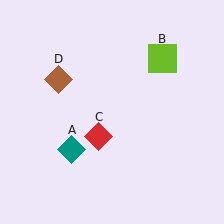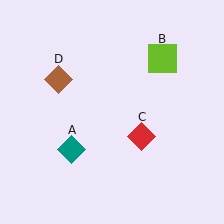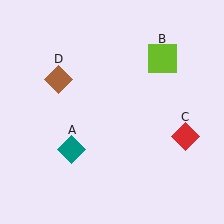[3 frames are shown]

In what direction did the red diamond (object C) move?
The red diamond (object C) moved right.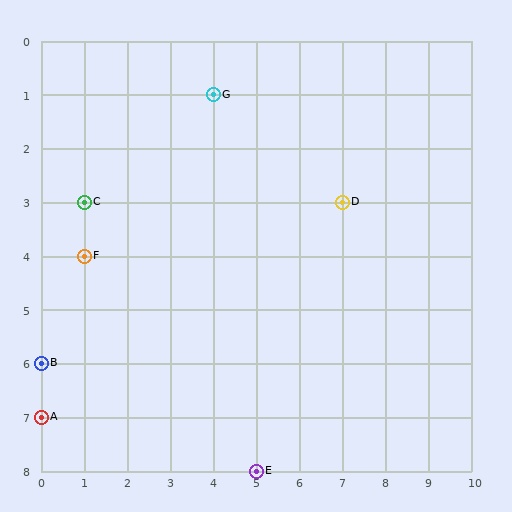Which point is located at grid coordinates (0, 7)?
Point A is at (0, 7).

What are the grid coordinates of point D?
Point D is at grid coordinates (7, 3).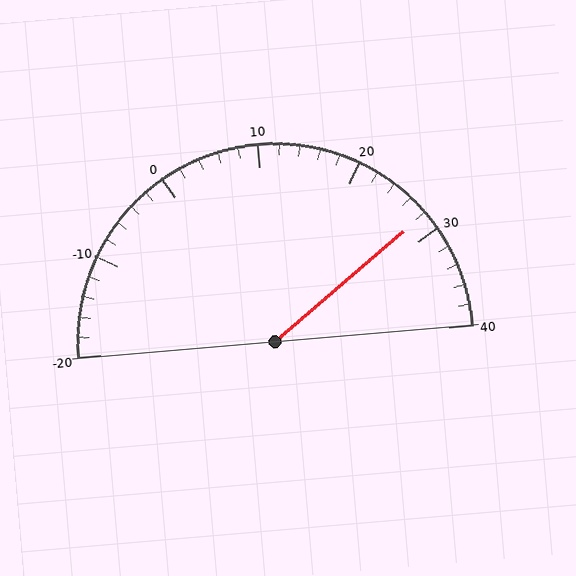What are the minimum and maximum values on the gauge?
The gauge ranges from -20 to 40.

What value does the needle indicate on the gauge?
The needle indicates approximately 28.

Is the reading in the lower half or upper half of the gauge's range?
The reading is in the upper half of the range (-20 to 40).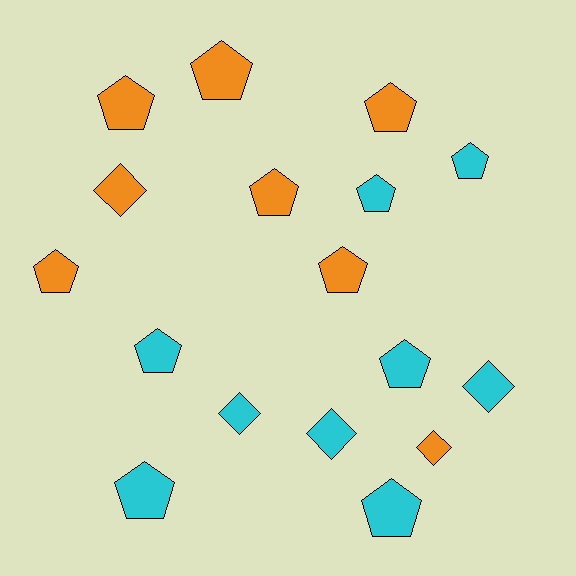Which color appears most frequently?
Cyan, with 9 objects.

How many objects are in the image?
There are 17 objects.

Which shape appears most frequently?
Pentagon, with 12 objects.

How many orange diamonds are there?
There are 2 orange diamonds.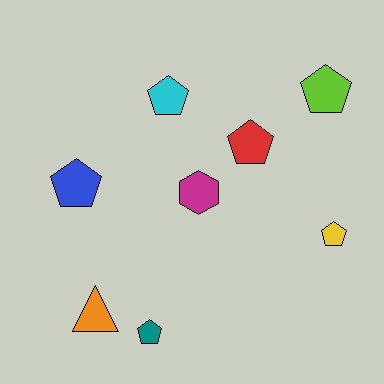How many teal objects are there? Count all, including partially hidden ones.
There is 1 teal object.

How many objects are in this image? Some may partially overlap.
There are 8 objects.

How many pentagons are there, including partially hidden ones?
There are 6 pentagons.